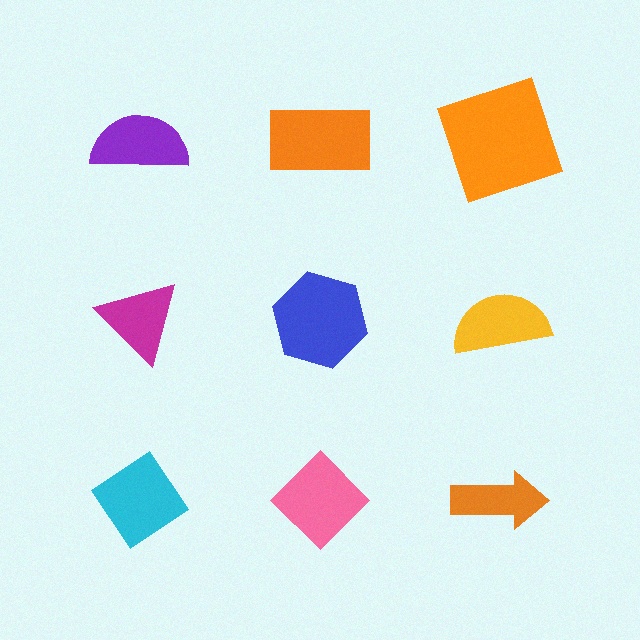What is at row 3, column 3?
An orange arrow.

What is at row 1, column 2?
An orange rectangle.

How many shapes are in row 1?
3 shapes.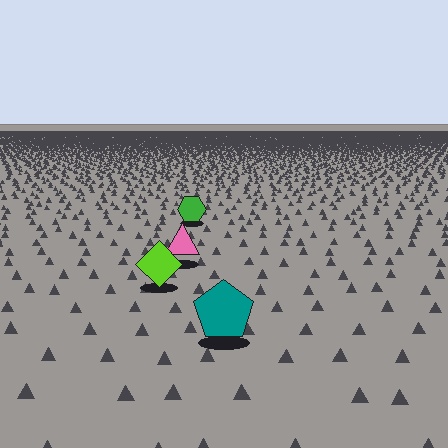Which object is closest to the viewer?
The teal pentagon is closest. The texture marks near it are larger and more spread out.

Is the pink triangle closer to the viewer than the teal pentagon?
No. The teal pentagon is closer — you can tell from the texture gradient: the ground texture is coarser near it.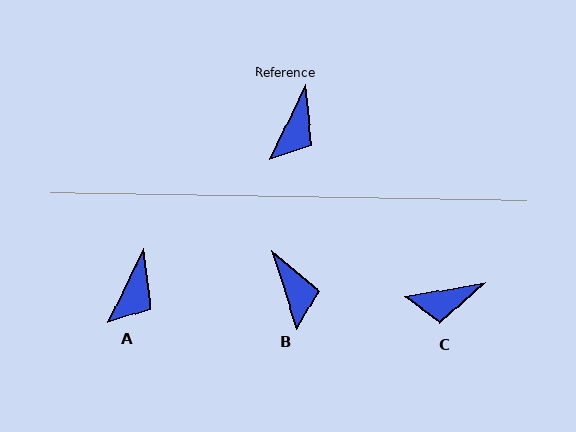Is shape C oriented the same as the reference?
No, it is off by about 55 degrees.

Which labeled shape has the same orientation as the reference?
A.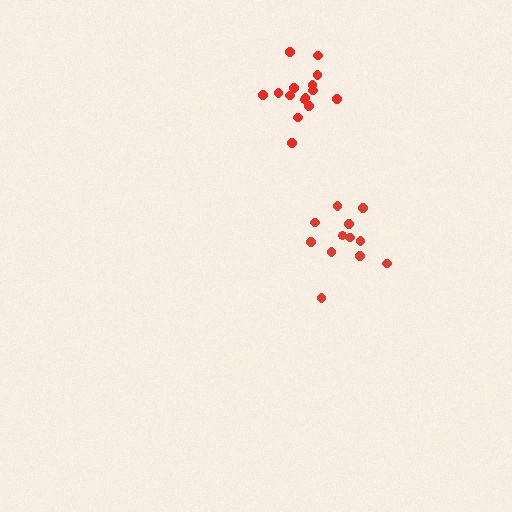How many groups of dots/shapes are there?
There are 2 groups.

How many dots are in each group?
Group 1: 15 dots, Group 2: 12 dots (27 total).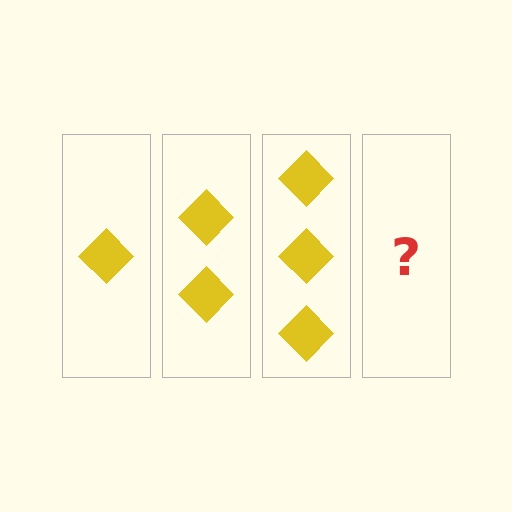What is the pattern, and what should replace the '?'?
The pattern is that each step adds one more diamond. The '?' should be 4 diamonds.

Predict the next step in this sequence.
The next step is 4 diamonds.